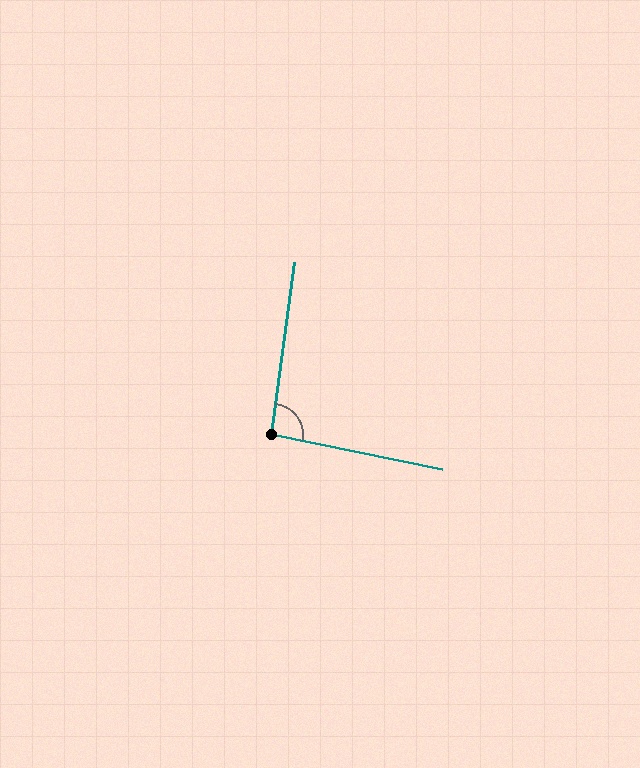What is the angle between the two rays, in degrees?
Approximately 94 degrees.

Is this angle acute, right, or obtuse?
It is approximately a right angle.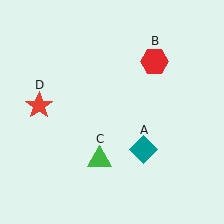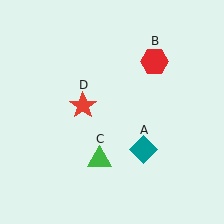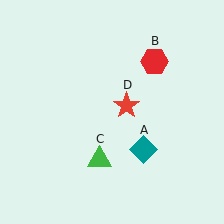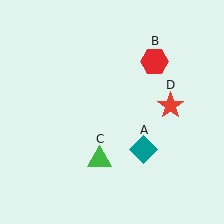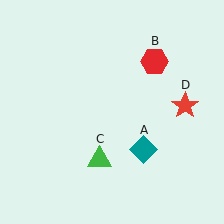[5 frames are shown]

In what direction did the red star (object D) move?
The red star (object D) moved right.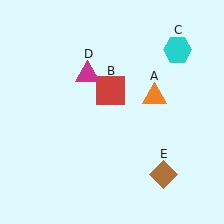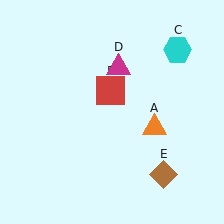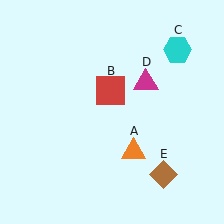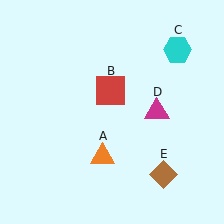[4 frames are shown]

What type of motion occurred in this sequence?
The orange triangle (object A), magenta triangle (object D) rotated clockwise around the center of the scene.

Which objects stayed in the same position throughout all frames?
Red square (object B) and cyan hexagon (object C) and brown diamond (object E) remained stationary.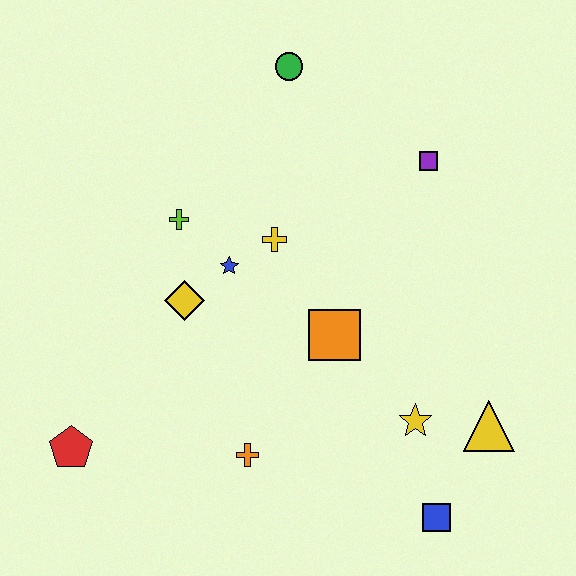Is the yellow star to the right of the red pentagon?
Yes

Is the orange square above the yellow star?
Yes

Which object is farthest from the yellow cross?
The blue square is farthest from the yellow cross.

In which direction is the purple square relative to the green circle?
The purple square is to the right of the green circle.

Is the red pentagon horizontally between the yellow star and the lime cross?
No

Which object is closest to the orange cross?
The orange square is closest to the orange cross.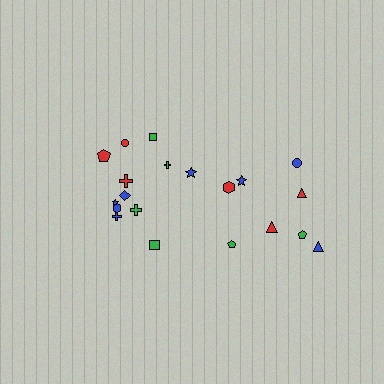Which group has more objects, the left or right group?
The left group.